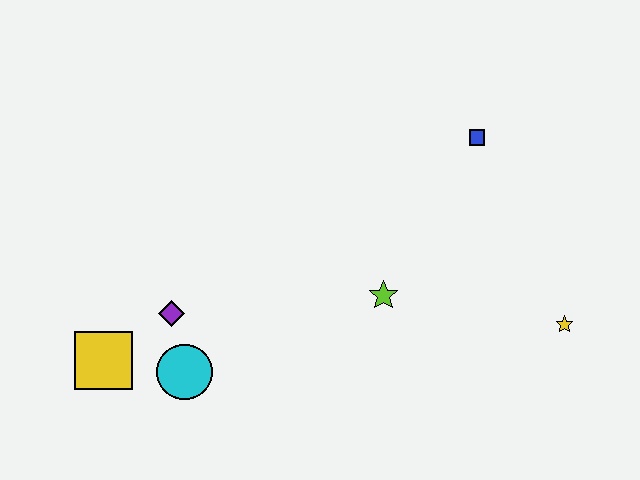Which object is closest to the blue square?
The lime star is closest to the blue square.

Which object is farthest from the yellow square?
The yellow star is farthest from the yellow square.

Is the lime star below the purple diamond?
No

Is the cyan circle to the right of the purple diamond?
Yes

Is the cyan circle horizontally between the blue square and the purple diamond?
Yes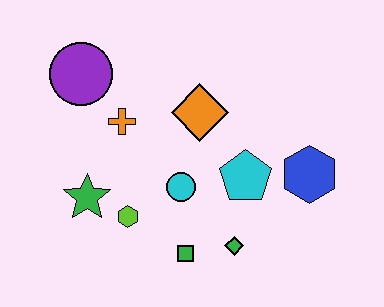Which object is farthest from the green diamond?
The purple circle is farthest from the green diamond.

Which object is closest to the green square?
The green diamond is closest to the green square.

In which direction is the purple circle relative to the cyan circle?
The purple circle is above the cyan circle.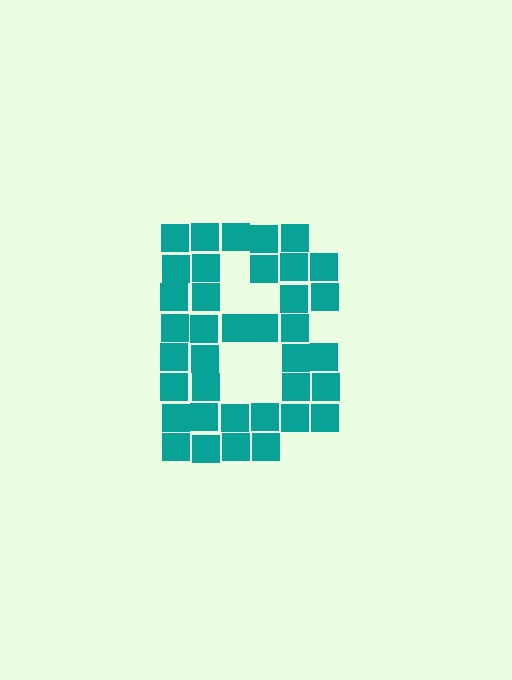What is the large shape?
The large shape is the letter B.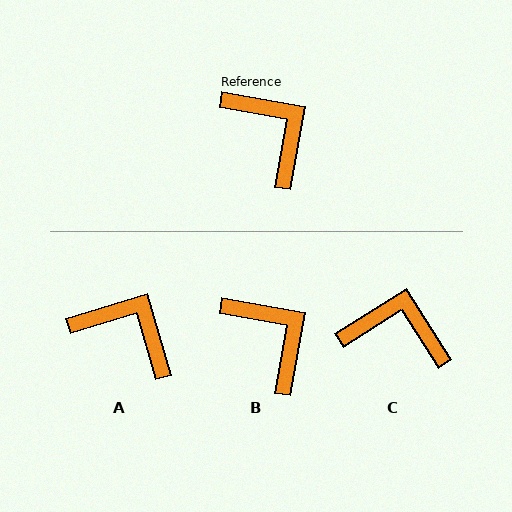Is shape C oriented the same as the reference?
No, it is off by about 43 degrees.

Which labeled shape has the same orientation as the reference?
B.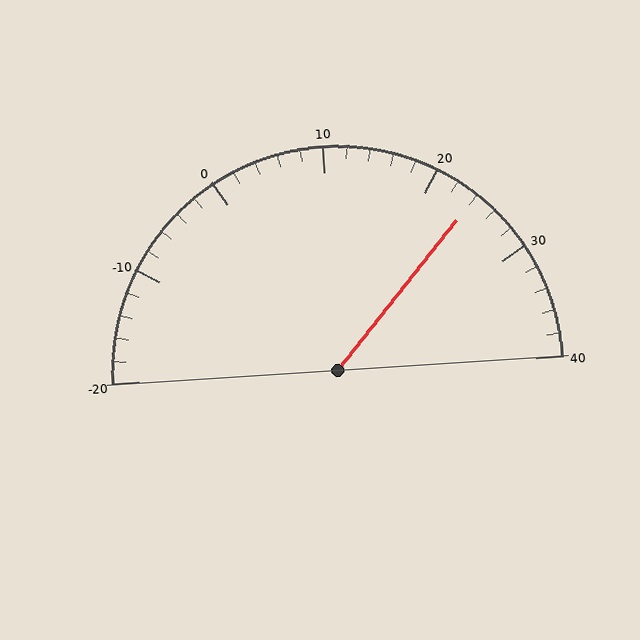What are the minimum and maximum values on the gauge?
The gauge ranges from -20 to 40.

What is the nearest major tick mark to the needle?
The nearest major tick mark is 20.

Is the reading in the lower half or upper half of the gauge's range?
The reading is in the upper half of the range (-20 to 40).